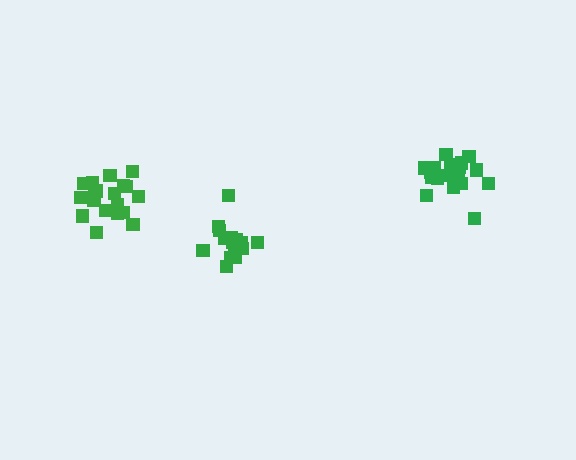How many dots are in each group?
Group 1: 15 dots, Group 2: 20 dots, Group 3: 20 dots (55 total).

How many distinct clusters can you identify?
There are 3 distinct clusters.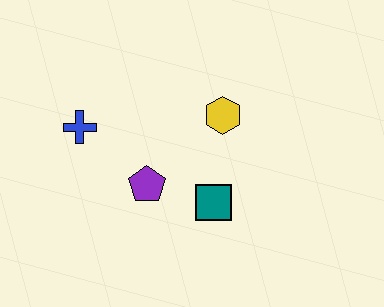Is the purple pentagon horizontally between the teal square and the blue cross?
Yes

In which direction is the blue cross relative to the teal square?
The blue cross is to the left of the teal square.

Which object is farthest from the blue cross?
The teal square is farthest from the blue cross.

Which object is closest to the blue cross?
The purple pentagon is closest to the blue cross.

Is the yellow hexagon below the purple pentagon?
No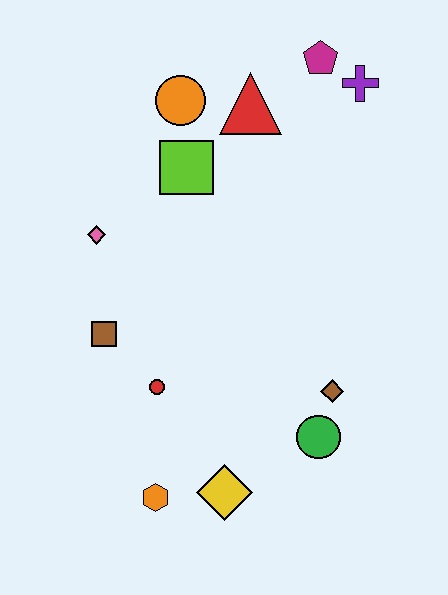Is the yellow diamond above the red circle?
No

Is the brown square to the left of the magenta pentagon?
Yes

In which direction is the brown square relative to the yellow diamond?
The brown square is above the yellow diamond.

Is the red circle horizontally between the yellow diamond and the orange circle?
No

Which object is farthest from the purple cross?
The orange hexagon is farthest from the purple cross.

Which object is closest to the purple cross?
The magenta pentagon is closest to the purple cross.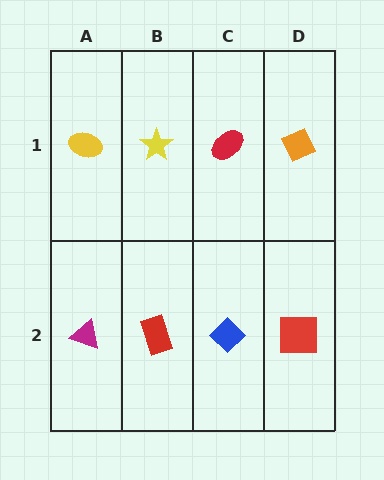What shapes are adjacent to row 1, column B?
A red rectangle (row 2, column B), a yellow ellipse (row 1, column A), a red ellipse (row 1, column C).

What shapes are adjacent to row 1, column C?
A blue diamond (row 2, column C), a yellow star (row 1, column B), an orange diamond (row 1, column D).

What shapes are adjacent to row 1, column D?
A red square (row 2, column D), a red ellipse (row 1, column C).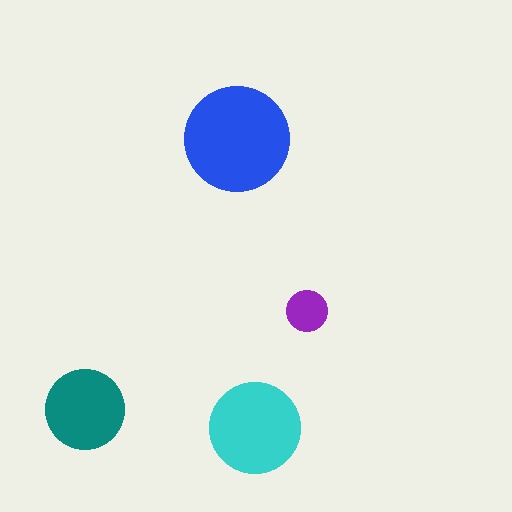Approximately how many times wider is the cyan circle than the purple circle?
About 2 times wider.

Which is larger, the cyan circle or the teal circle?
The cyan one.